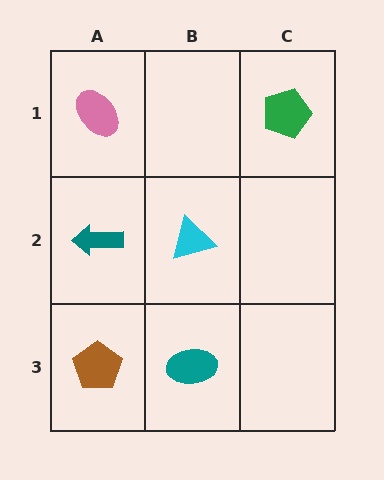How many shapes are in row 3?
2 shapes.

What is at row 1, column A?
A pink ellipse.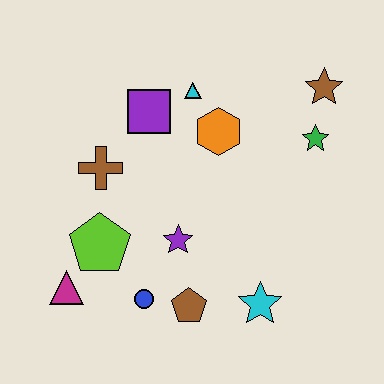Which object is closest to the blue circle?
The brown pentagon is closest to the blue circle.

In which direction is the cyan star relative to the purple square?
The cyan star is below the purple square.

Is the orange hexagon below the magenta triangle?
No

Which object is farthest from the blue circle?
The brown star is farthest from the blue circle.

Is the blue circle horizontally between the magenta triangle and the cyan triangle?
Yes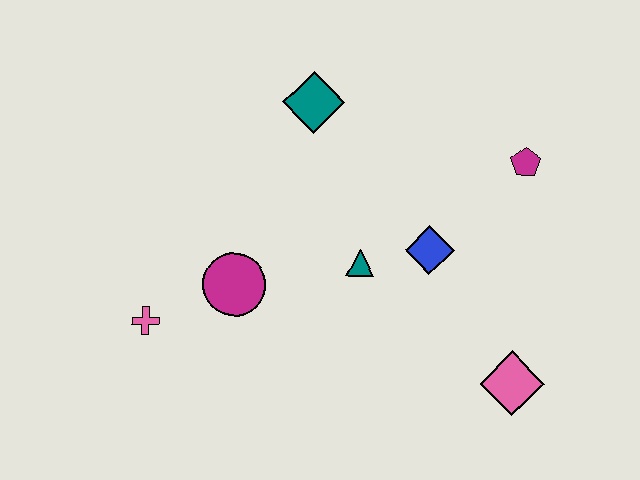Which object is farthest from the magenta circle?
The magenta pentagon is farthest from the magenta circle.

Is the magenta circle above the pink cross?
Yes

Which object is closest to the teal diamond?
The teal triangle is closest to the teal diamond.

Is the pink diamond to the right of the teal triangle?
Yes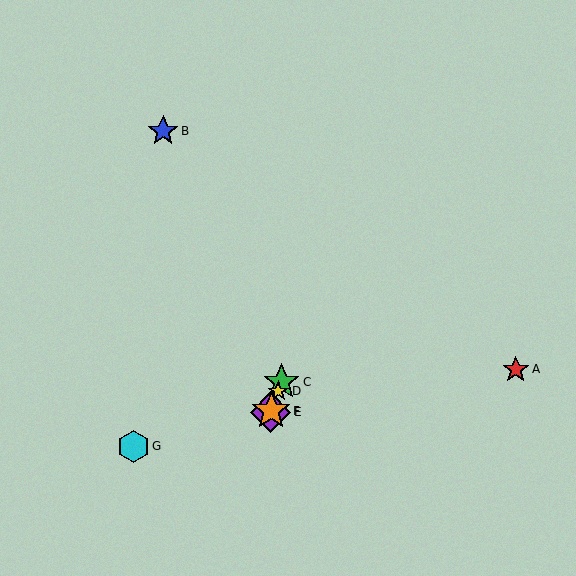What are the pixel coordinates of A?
Object A is at (516, 369).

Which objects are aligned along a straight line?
Objects C, D, E, F are aligned along a straight line.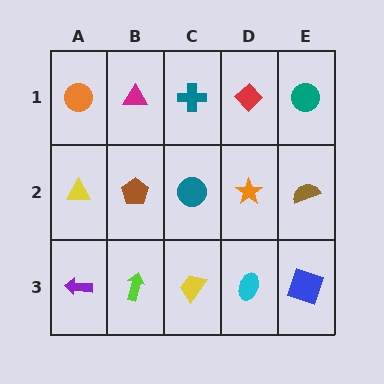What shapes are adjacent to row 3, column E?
A brown semicircle (row 2, column E), a cyan ellipse (row 3, column D).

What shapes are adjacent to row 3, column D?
An orange star (row 2, column D), a yellow trapezoid (row 3, column C), a blue square (row 3, column E).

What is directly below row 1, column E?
A brown semicircle.